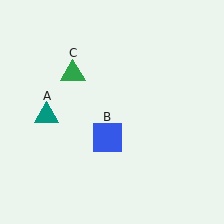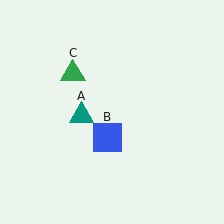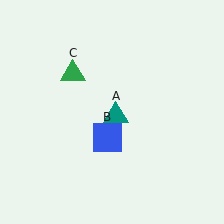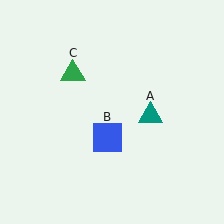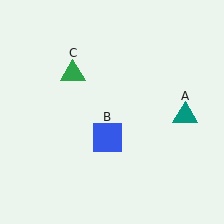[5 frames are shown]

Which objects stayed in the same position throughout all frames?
Blue square (object B) and green triangle (object C) remained stationary.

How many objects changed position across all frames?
1 object changed position: teal triangle (object A).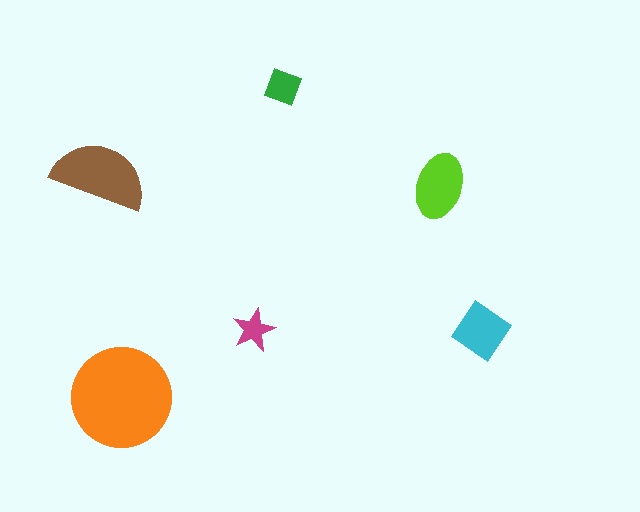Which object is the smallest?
The magenta star.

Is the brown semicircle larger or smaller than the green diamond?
Larger.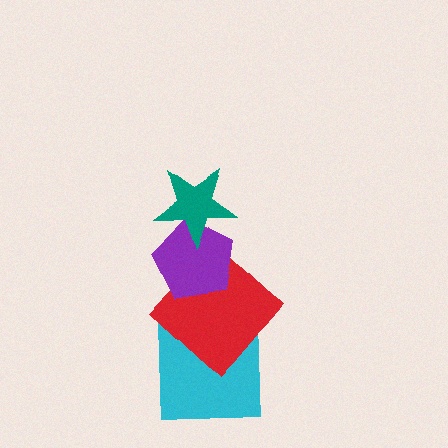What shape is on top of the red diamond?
The purple pentagon is on top of the red diamond.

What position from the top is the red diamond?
The red diamond is 3rd from the top.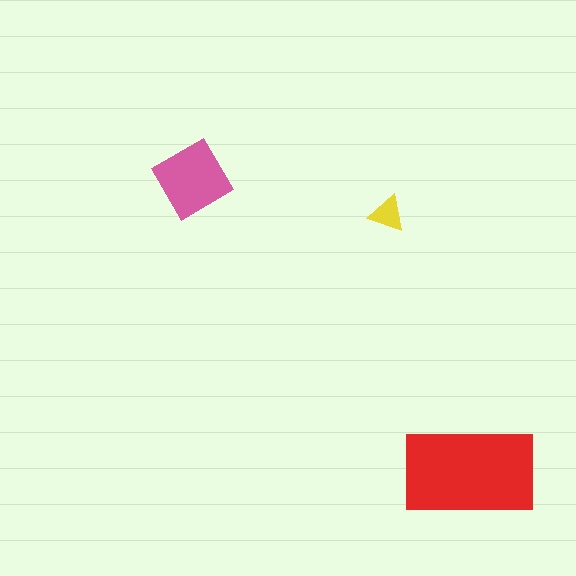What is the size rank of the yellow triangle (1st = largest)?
3rd.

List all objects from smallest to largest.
The yellow triangle, the pink diamond, the red rectangle.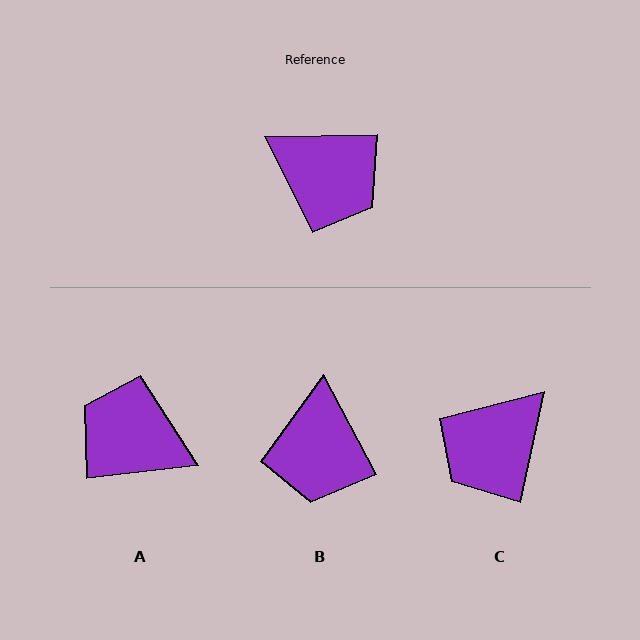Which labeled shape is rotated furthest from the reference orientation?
A, about 174 degrees away.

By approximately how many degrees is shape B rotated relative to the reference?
Approximately 63 degrees clockwise.